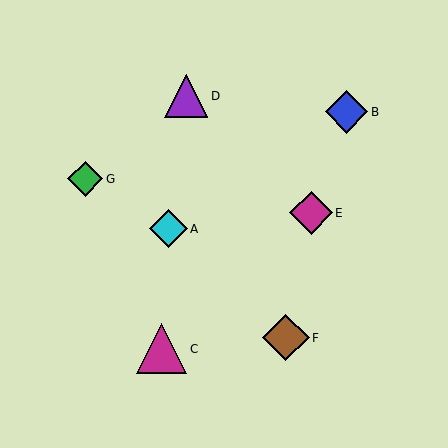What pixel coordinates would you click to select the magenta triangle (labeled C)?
Click at (162, 349) to select the magenta triangle C.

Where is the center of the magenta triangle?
The center of the magenta triangle is at (162, 349).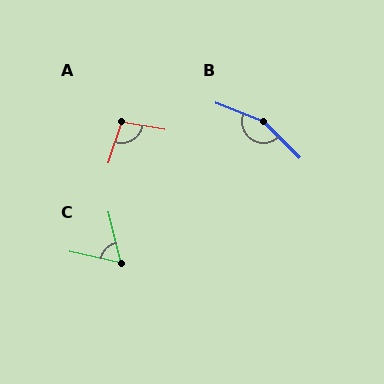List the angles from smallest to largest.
C (64°), A (98°), B (156°).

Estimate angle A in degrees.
Approximately 98 degrees.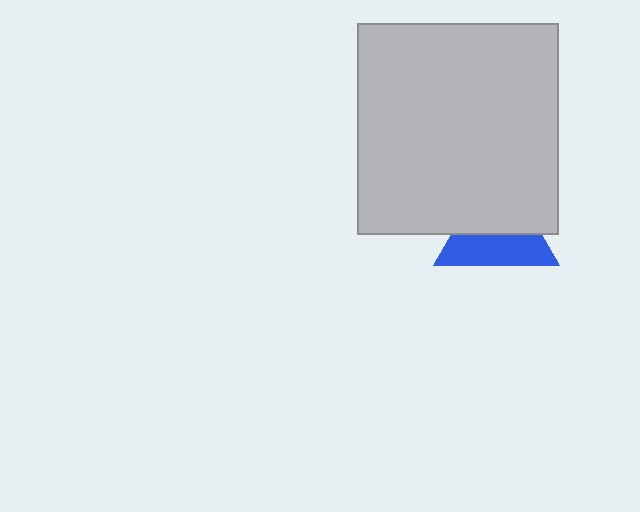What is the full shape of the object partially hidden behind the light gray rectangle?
The partially hidden object is a blue triangle.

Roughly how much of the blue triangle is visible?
About half of it is visible (roughly 47%).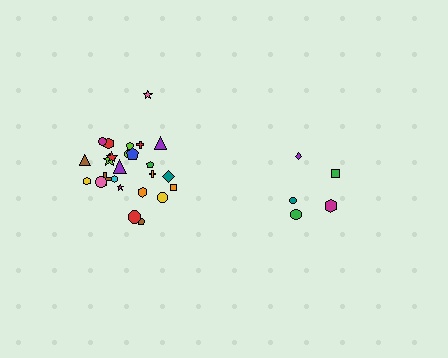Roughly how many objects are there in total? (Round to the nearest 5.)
Roughly 30 objects in total.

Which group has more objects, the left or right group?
The left group.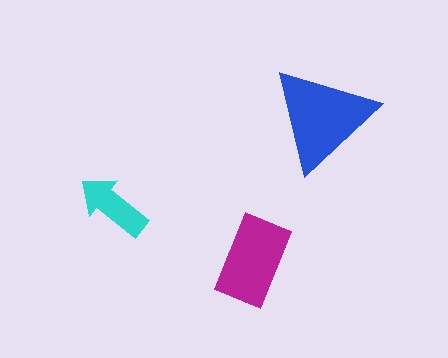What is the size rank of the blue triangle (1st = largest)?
1st.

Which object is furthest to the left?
The cyan arrow is leftmost.